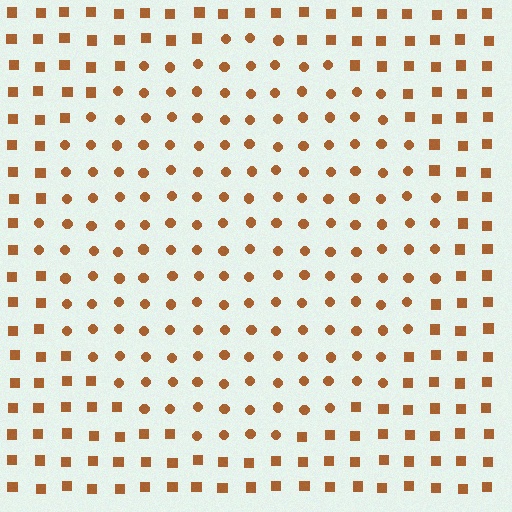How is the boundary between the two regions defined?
The boundary is defined by a change in element shape: circles inside vs. squares outside. All elements share the same color and spacing.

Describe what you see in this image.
The image is filled with small brown elements arranged in a uniform grid. A circle-shaped region contains circles, while the surrounding area contains squares. The boundary is defined purely by the change in element shape.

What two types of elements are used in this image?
The image uses circles inside the circle region and squares outside it.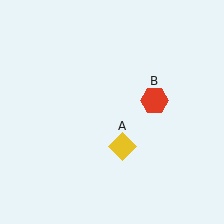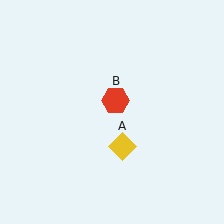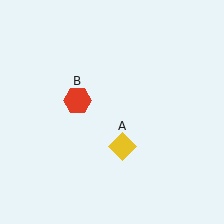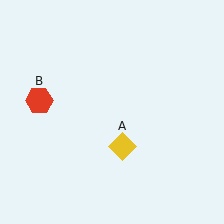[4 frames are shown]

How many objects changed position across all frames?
1 object changed position: red hexagon (object B).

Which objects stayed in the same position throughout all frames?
Yellow diamond (object A) remained stationary.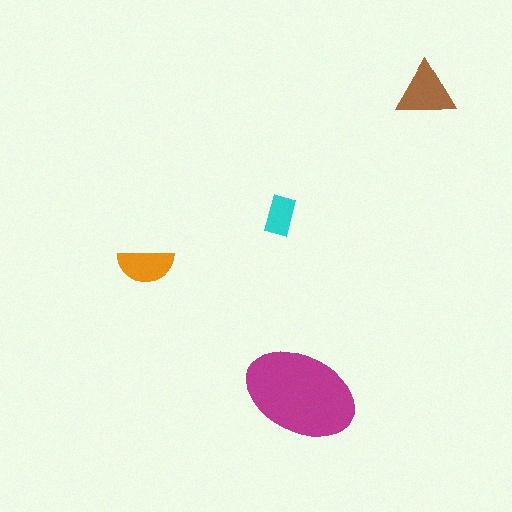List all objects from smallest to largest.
The cyan rectangle, the orange semicircle, the brown triangle, the magenta ellipse.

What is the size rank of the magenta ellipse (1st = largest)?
1st.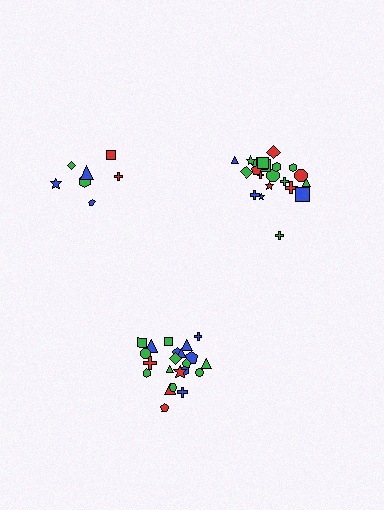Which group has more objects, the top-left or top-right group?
The top-right group.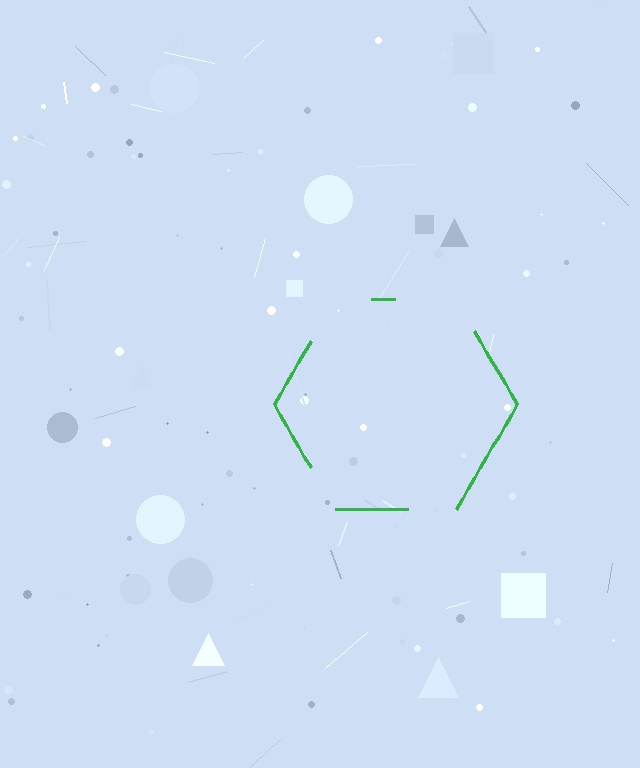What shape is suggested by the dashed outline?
The dashed outline suggests a hexagon.